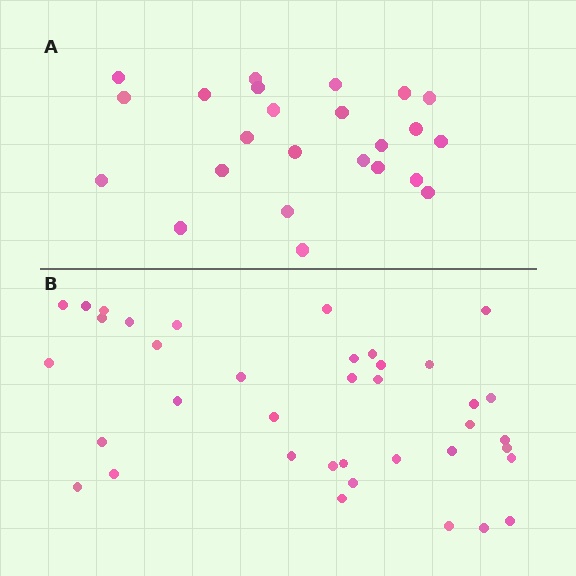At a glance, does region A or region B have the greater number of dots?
Region B (the bottom region) has more dots.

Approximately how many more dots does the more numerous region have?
Region B has approximately 15 more dots than region A.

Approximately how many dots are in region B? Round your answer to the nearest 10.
About 40 dots. (The exact count is 38, which rounds to 40.)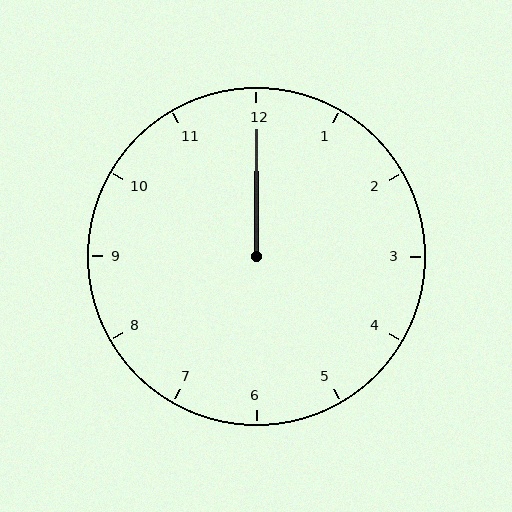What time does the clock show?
12:00.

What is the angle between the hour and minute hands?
Approximately 0 degrees.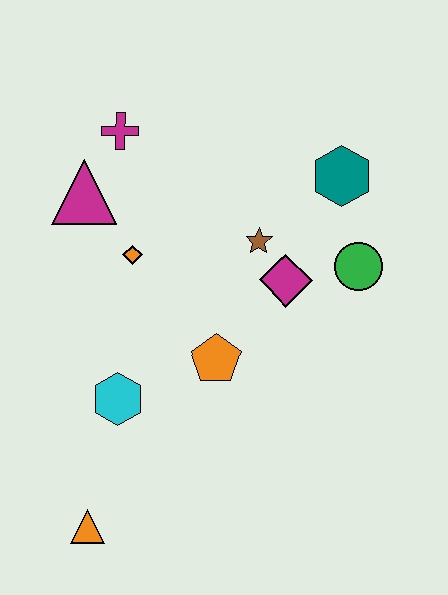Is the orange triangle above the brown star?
No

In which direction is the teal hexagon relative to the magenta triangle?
The teal hexagon is to the right of the magenta triangle.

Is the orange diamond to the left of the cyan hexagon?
No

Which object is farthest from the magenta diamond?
The orange triangle is farthest from the magenta diamond.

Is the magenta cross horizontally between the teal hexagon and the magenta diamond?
No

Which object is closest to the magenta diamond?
The brown star is closest to the magenta diamond.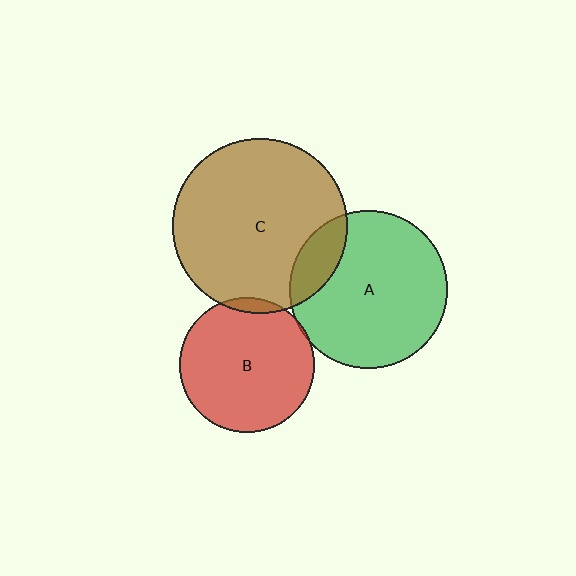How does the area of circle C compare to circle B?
Approximately 1.7 times.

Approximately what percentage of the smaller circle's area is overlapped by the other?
Approximately 5%.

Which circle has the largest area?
Circle C (brown).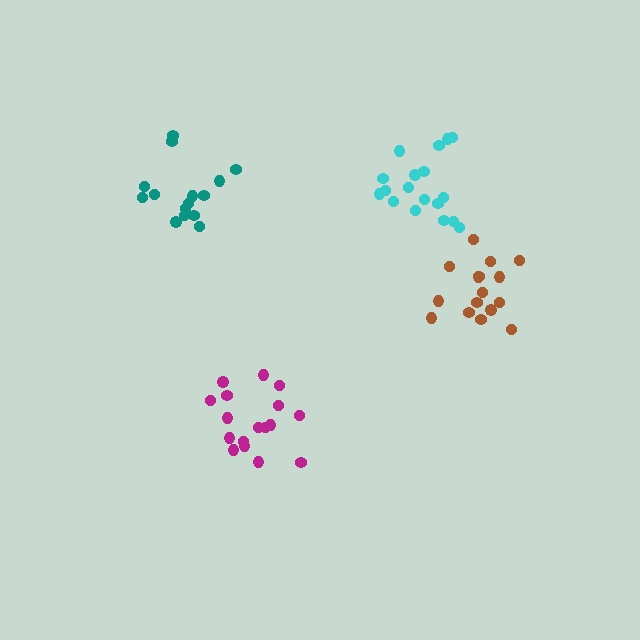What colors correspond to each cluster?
The clusters are colored: magenta, cyan, teal, brown.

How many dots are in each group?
Group 1: 17 dots, Group 2: 18 dots, Group 3: 15 dots, Group 4: 16 dots (66 total).